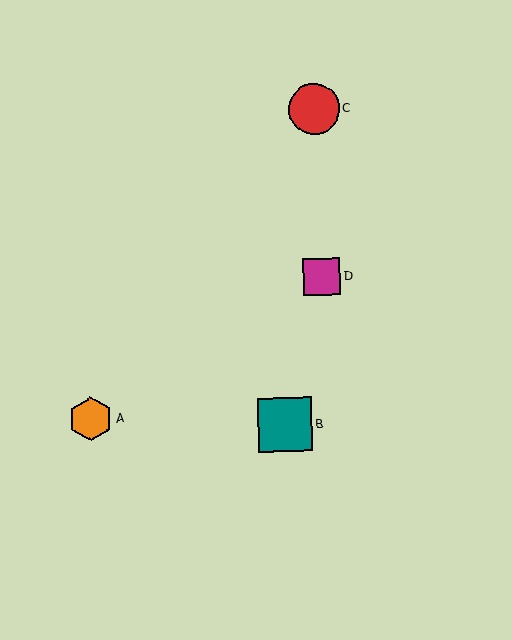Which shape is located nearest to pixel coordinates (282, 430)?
The teal square (labeled B) at (285, 425) is nearest to that location.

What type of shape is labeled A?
Shape A is an orange hexagon.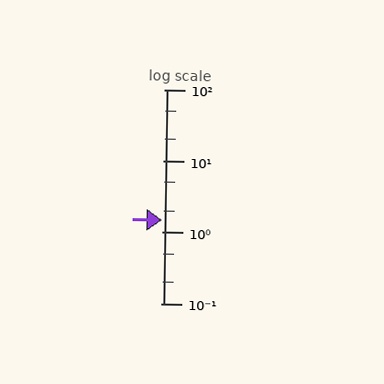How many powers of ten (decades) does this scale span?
The scale spans 3 decades, from 0.1 to 100.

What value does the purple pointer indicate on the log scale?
The pointer indicates approximately 1.5.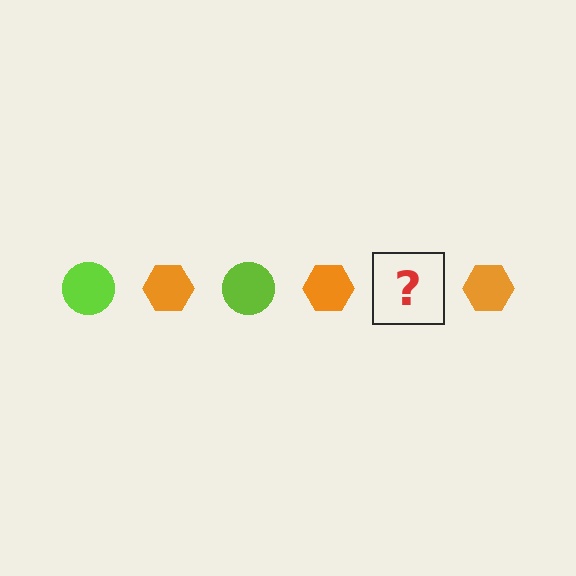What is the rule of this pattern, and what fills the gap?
The rule is that the pattern alternates between lime circle and orange hexagon. The gap should be filled with a lime circle.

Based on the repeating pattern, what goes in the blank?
The blank should be a lime circle.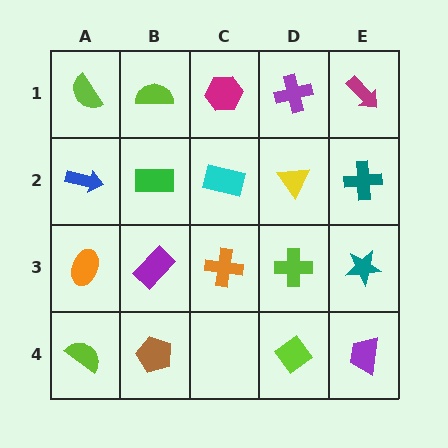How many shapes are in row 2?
5 shapes.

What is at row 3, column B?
A purple rectangle.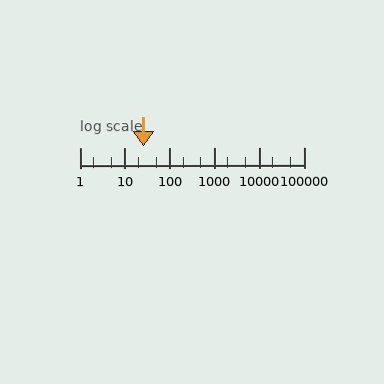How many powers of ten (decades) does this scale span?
The scale spans 5 decades, from 1 to 100000.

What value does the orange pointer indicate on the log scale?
The pointer indicates approximately 26.